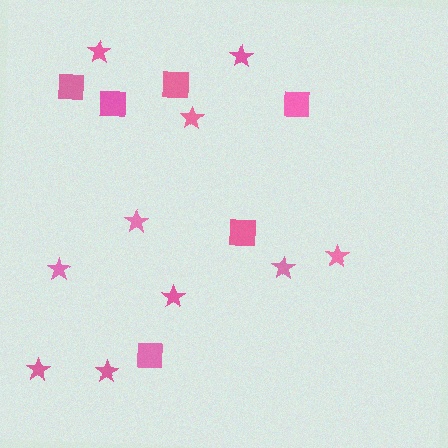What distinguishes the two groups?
There are 2 groups: one group of stars (10) and one group of squares (6).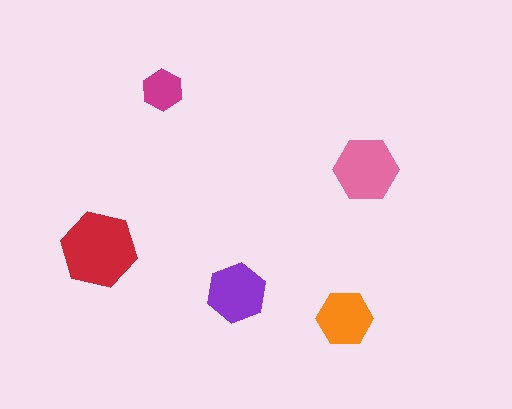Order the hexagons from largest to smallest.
the red one, the pink one, the purple one, the orange one, the magenta one.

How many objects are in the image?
There are 5 objects in the image.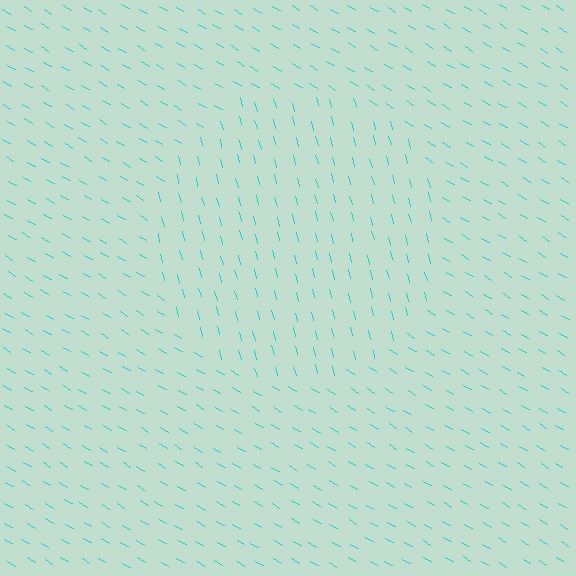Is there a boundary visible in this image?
Yes, there is a texture boundary formed by a change in line orientation.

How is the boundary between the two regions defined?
The boundary is defined purely by a change in line orientation (approximately 45 degrees difference). All lines are the same color and thickness.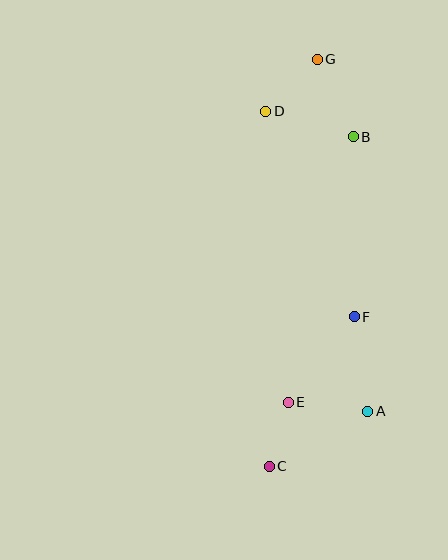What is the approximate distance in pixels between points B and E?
The distance between B and E is approximately 273 pixels.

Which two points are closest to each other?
Points C and E are closest to each other.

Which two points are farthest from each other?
Points C and G are farthest from each other.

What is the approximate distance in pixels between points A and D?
The distance between A and D is approximately 317 pixels.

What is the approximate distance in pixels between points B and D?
The distance between B and D is approximately 91 pixels.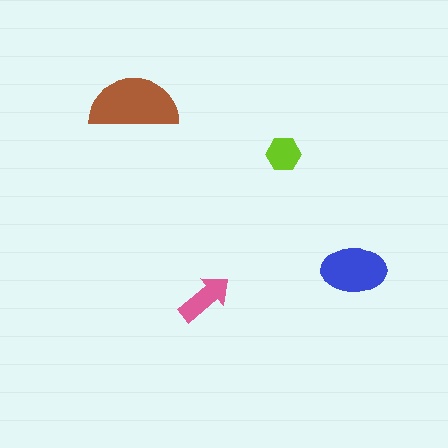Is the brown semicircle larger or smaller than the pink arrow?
Larger.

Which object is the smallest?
The lime hexagon.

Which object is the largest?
The brown semicircle.